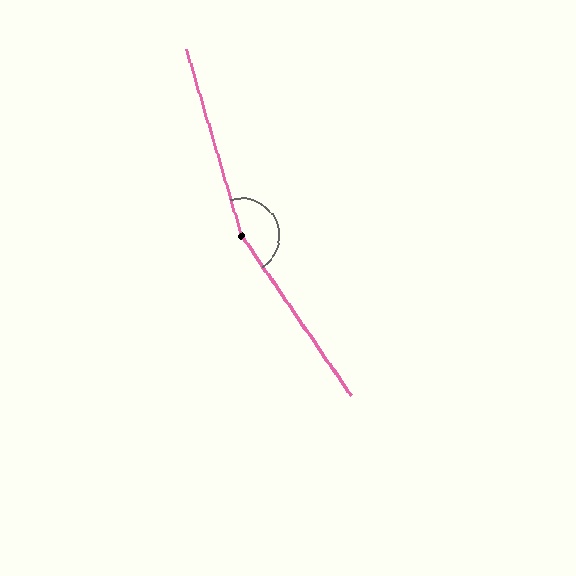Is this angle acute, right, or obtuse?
It is obtuse.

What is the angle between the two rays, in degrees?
Approximately 162 degrees.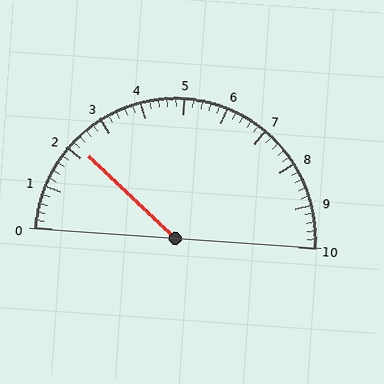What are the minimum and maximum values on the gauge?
The gauge ranges from 0 to 10.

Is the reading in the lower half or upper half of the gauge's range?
The reading is in the lower half of the range (0 to 10).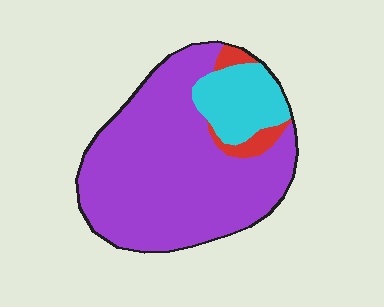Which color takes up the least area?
Red, at roughly 5%.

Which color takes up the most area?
Purple, at roughly 80%.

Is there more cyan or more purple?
Purple.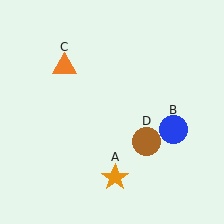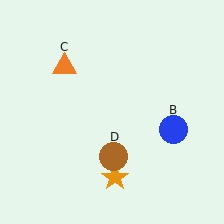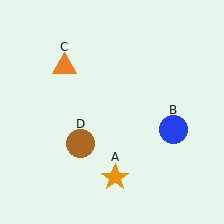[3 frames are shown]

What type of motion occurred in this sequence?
The brown circle (object D) rotated clockwise around the center of the scene.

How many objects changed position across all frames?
1 object changed position: brown circle (object D).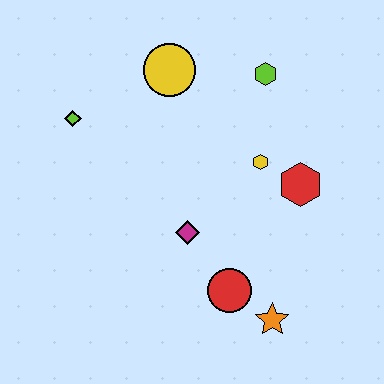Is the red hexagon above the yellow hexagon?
No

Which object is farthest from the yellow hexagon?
The lime diamond is farthest from the yellow hexagon.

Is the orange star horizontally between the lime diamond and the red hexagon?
Yes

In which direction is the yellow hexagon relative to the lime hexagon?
The yellow hexagon is below the lime hexagon.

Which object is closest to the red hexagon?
The yellow hexagon is closest to the red hexagon.